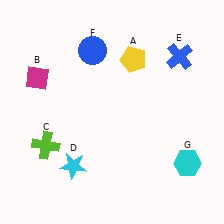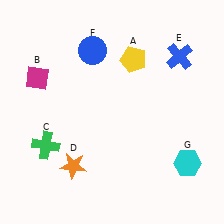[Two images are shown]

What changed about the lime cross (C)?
In Image 1, C is lime. In Image 2, it changed to green.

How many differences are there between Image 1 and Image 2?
There are 2 differences between the two images.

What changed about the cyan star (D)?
In Image 1, D is cyan. In Image 2, it changed to orange.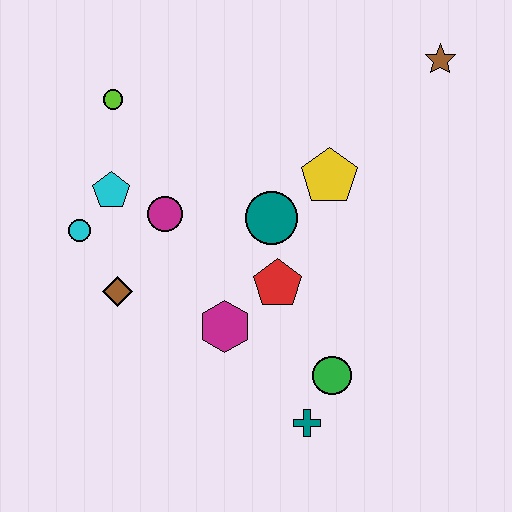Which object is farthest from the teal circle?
The brown star is farthest from the teal circle.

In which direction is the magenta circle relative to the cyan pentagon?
The magenta circle is to the right of the cyan pentagon.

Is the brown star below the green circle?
No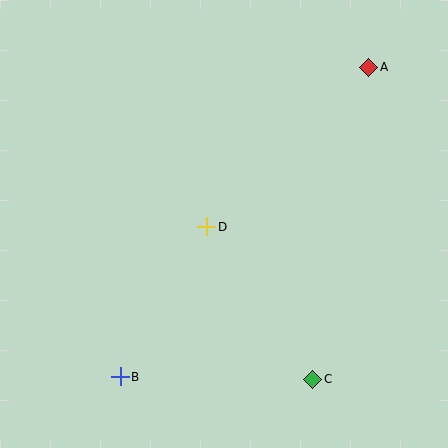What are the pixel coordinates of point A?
Point A is at (369, 67).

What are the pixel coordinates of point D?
Point D is at (207, 227).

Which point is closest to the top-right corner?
Point A is closest to the top-right corner.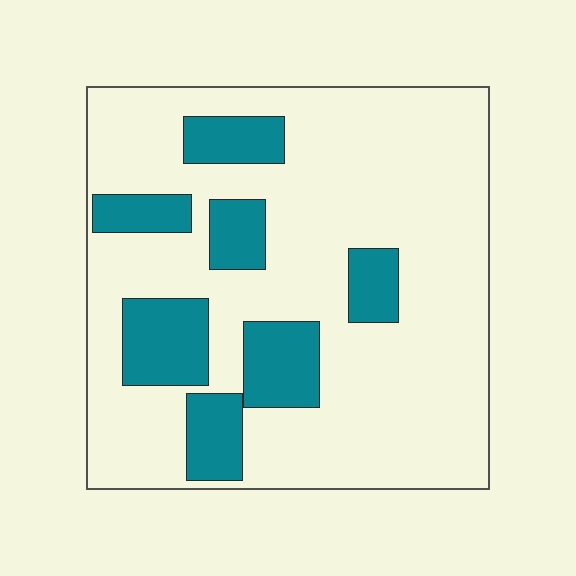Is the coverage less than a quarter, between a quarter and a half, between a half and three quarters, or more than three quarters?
Less than a quarter.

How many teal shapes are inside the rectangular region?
7.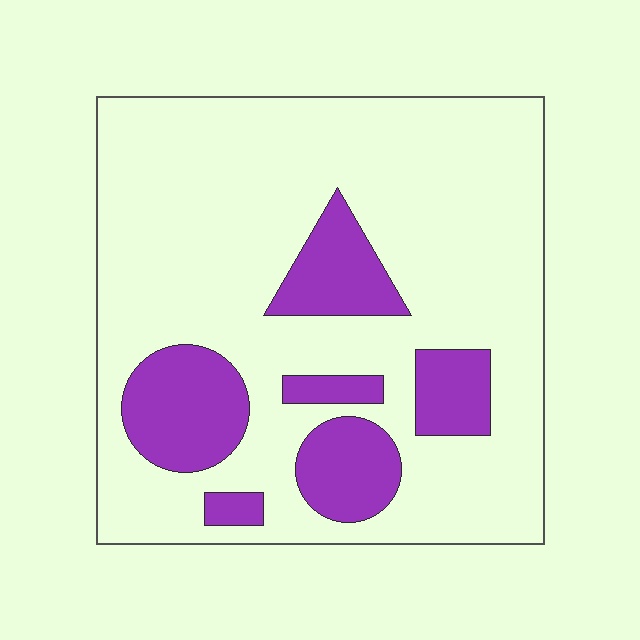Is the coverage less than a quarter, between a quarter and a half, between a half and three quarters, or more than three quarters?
Less than a quarter.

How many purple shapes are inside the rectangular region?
6.